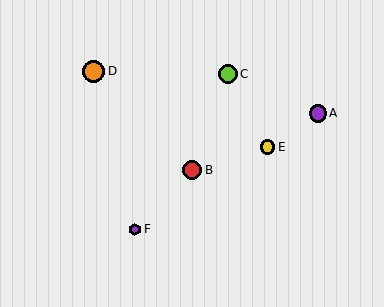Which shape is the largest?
The orange circle (labeled D) is the largest.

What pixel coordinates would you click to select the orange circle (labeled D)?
Click at (94, 71) to select the orange circle D.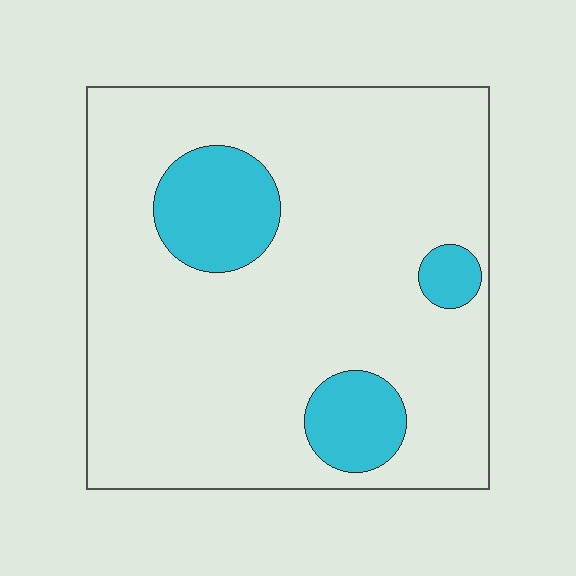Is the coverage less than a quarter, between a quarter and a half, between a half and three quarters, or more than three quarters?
Less than a quarter.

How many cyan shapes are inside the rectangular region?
3.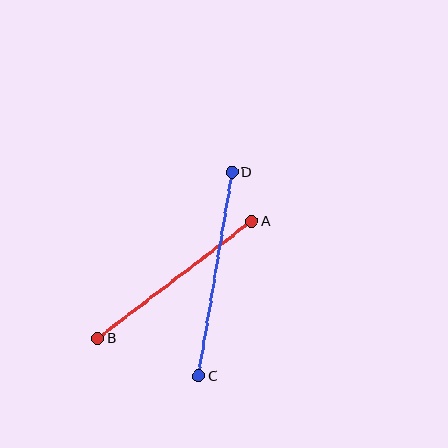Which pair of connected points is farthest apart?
Points C and D are farthest apart.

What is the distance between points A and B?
The distance is approximately 193 pixels.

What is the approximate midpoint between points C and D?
The midpoint is at approximately (215, 274) pixels.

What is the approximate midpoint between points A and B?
The midpoint is at approximately (175, 280) pixels.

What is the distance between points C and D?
The distance is approximately 207 pixels.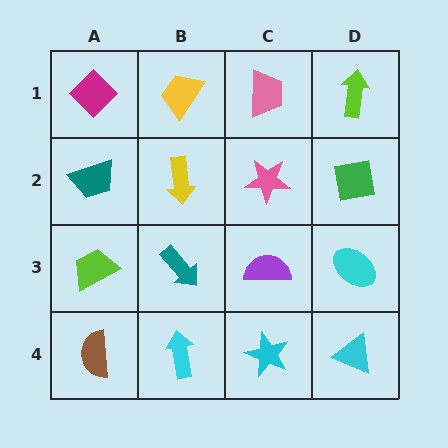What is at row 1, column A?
A magenta diamond.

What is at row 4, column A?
A brown semicircle.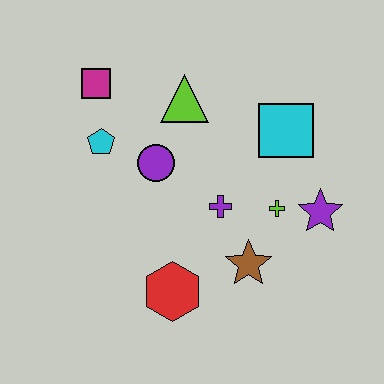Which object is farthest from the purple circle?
The purple star is farthest from the purple circle.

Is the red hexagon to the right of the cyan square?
No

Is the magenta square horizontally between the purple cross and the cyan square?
No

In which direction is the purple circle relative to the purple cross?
The purple circle is to the left of the purple cross.